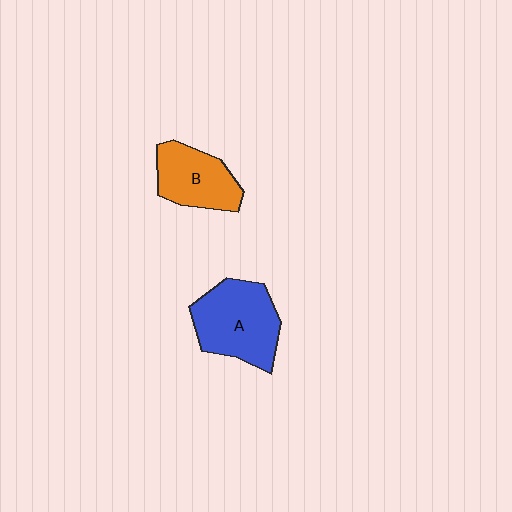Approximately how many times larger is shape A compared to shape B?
Approximately 1.4 times.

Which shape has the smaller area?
Shape B (orange).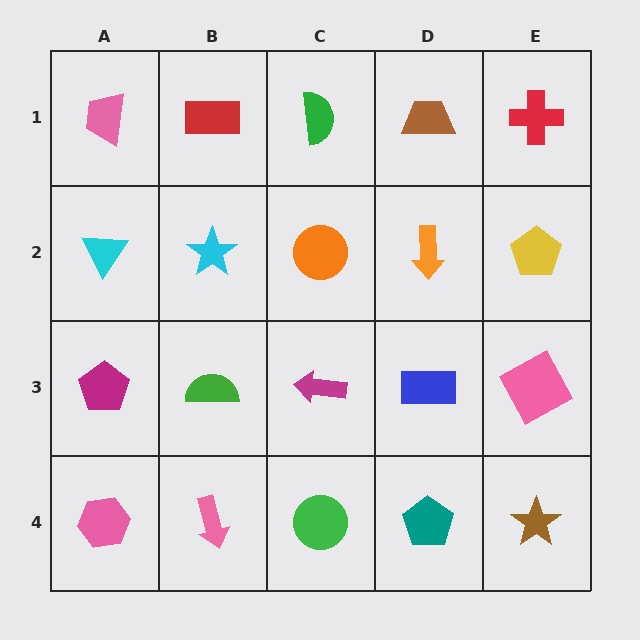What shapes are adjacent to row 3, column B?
A cyan star (row 2, column B), a pink arrow (row 4, column B), a magenta pentagon (row 3, column A), a magenta arrow (row 3, column C).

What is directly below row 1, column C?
An orange circle.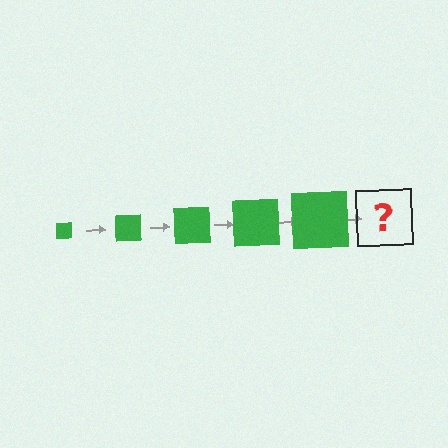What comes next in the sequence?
The next element should be a green square, larger than the previous one.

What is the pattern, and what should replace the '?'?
The pattern is that the square gets progressively larger each step. The '?' should be a green square, larger than the previous one.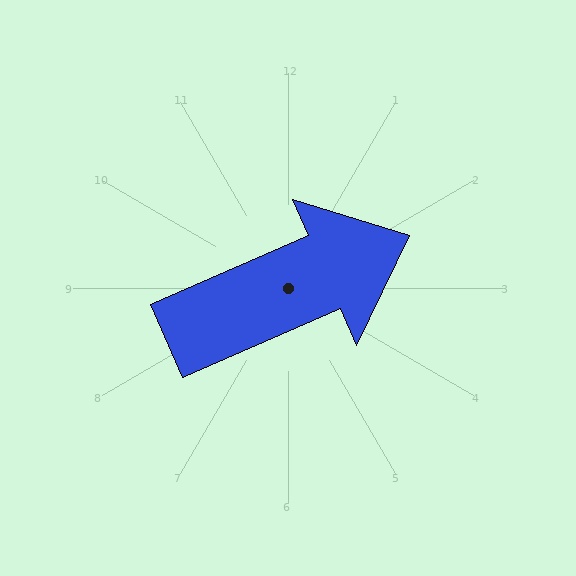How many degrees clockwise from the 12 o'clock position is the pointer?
Approximately 66 degrees.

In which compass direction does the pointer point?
Northeast.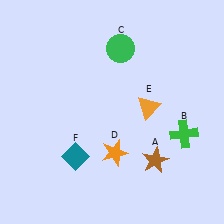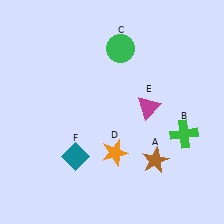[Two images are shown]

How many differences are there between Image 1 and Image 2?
There is 1 difference between the two images.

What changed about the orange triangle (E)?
In Image 1, E is orange. In Image 2, it changed to magenta.